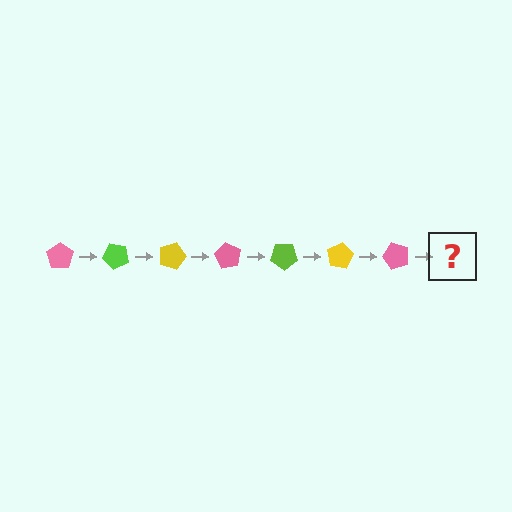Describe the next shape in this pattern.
It should be a lime pentagon, rotated 315 degrees from the start.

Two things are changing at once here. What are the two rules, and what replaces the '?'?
The two rules are that it rotates 45 degrees each step and the color cycles through pink, lime, and yellow. The '?' should be a lime pentagon, rotated 315 degrees from the start.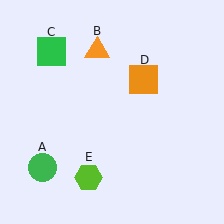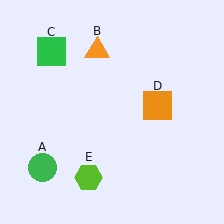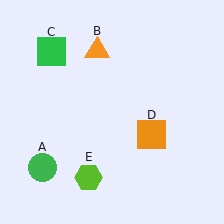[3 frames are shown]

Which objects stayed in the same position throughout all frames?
Green circle (object A) and orange triangle (object B) and green square (object C) and lime hexagon (object E) remained stationary.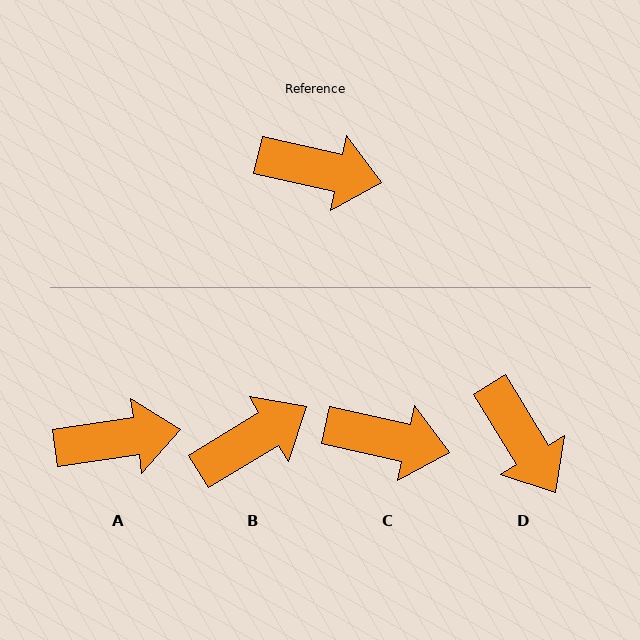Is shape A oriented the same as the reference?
No, it is off by about 21 degrees.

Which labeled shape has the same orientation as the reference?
C.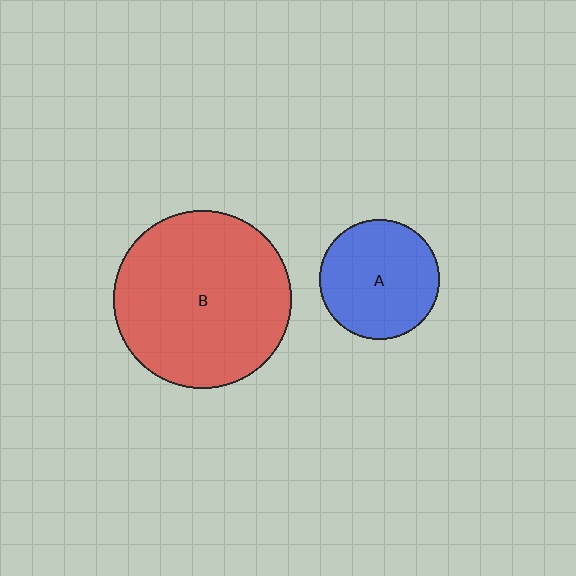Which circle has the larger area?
Circle B (red).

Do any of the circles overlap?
No, none of the circles overlap.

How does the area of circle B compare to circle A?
Approximately 2.2 times.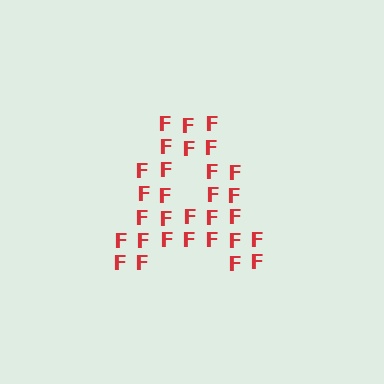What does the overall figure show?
The overall figure shows the letter A.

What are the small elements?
The small elements are letter F's.